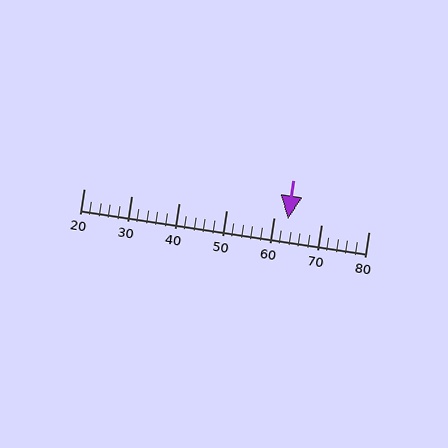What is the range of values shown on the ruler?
The ruler shows values from 20 to 80.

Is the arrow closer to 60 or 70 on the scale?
The arrow is closer to 60.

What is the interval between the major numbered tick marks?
The major tick marks are spaced 10 units apart.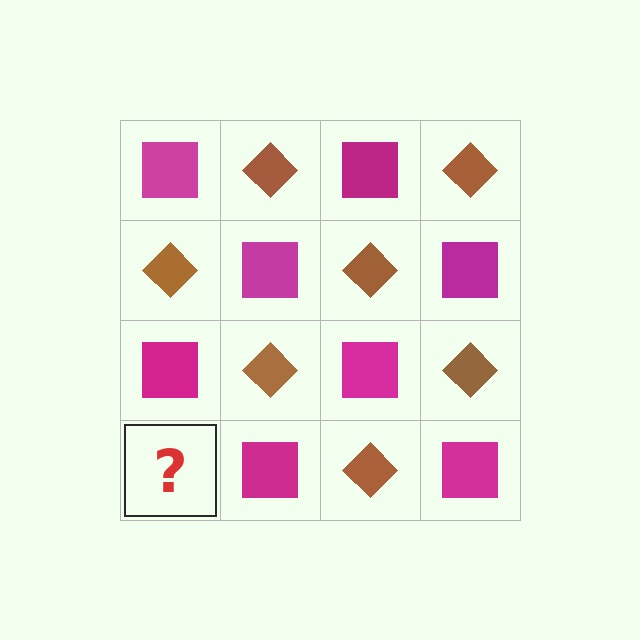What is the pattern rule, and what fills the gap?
The rule is that it alternates magenta square and brown diamond in a checkerboard pattern. The gap should be filled with a brown diamond.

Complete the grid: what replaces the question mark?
The question mark should be replaced with a brown diamond.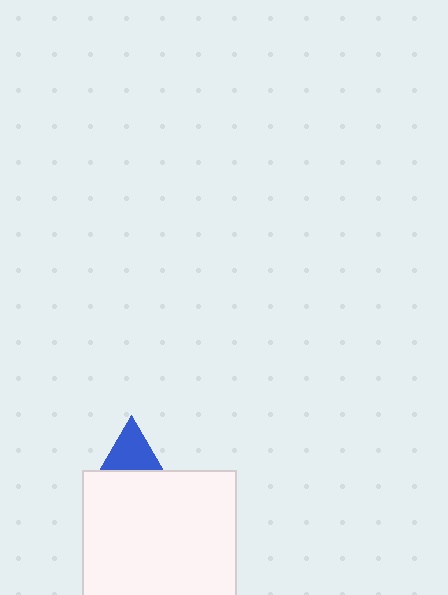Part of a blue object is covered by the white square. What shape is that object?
It is a triangle.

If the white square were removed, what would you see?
You would see the complete blue triangle.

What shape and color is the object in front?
The object in front is a white square.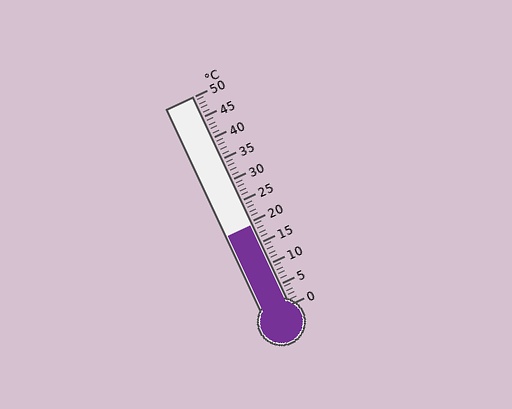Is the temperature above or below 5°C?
The temperature is above 5°C.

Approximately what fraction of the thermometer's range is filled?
The thermometer is filled to approximately 40% of its range.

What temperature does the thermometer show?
The thermometer shows approximately 19°C.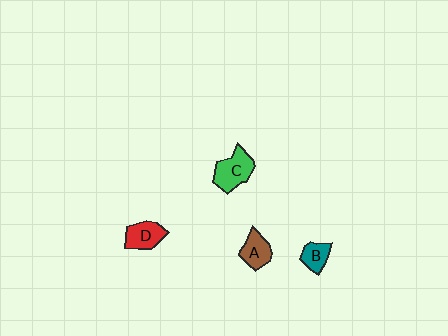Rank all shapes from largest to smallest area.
From largest to smallest: C (green), D (red), A (brown), B (teal).